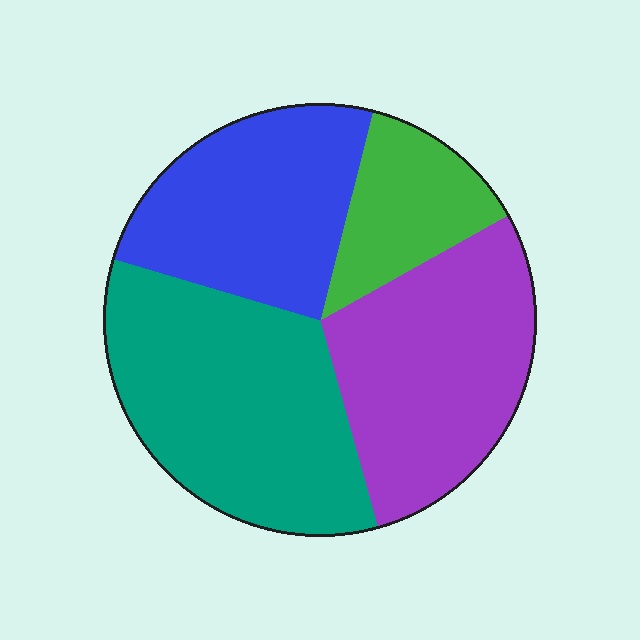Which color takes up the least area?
Green, at roughly 15%.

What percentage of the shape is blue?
Blue covers around 25% of the shape.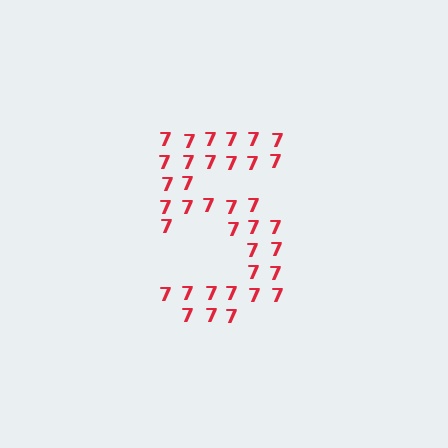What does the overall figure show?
The overall figure shows the digit 5.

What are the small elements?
The small elements are digit 7's.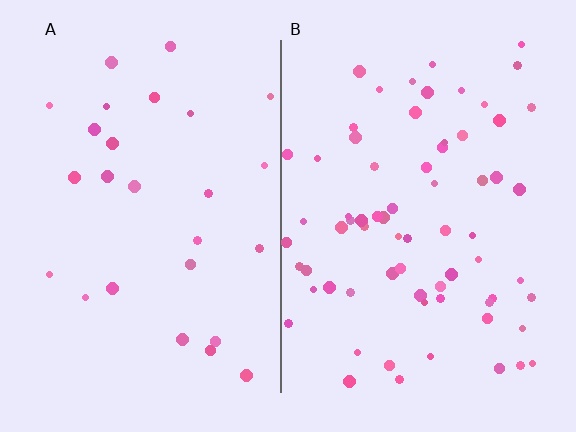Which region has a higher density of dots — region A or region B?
B (the right).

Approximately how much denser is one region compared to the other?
Approximately 2.7× — region B over region A.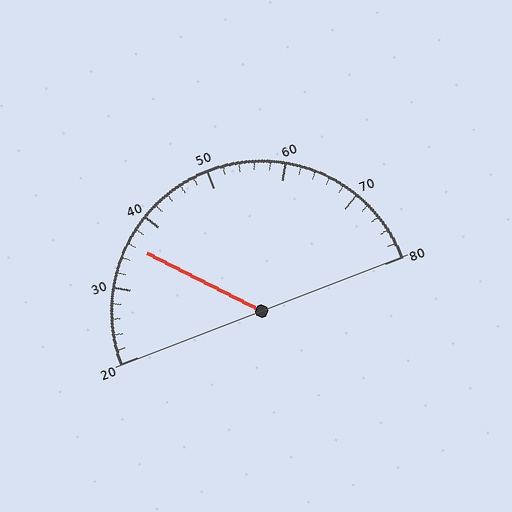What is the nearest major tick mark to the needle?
The nearest major tick mark is 40.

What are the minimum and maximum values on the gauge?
The gauge ranges from 20 to 80.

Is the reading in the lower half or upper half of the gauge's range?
The reading is in the lower half of the range (20 to 80).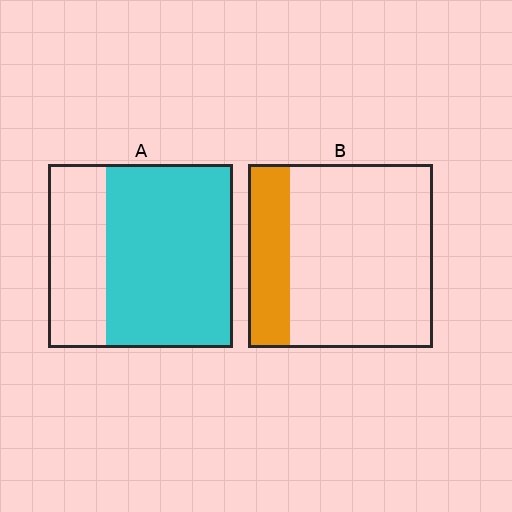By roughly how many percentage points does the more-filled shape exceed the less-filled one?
By roughly 45 percentage points (A over B).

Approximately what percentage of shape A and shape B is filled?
A is approximately 70% and B is approximately 25%.